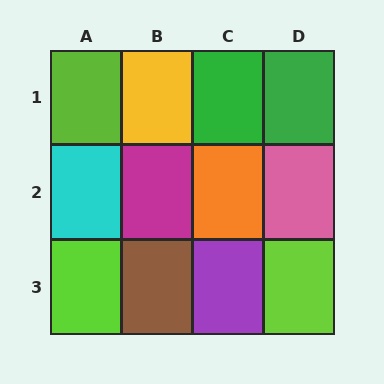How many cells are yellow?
1 cell is yellow.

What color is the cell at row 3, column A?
Lime.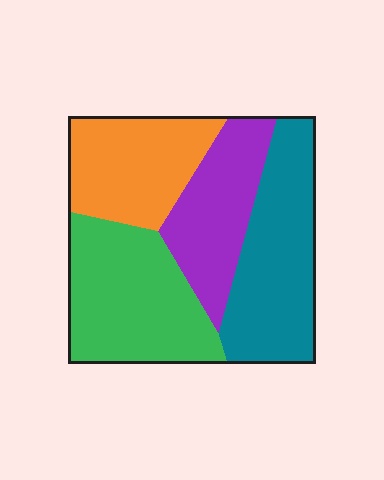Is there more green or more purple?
Green.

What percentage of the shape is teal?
Teal covers 29% of the shape.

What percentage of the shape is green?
Green covers around 30% of the shape.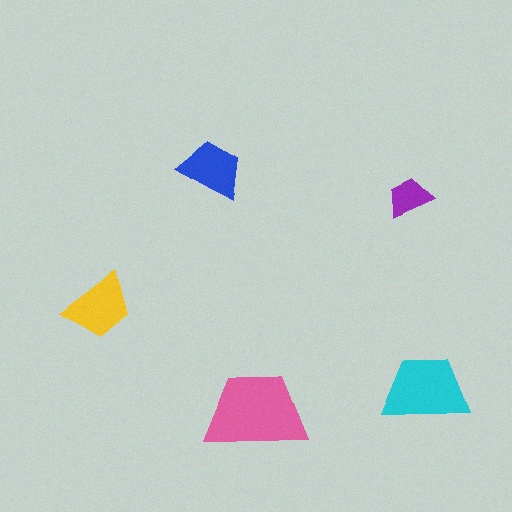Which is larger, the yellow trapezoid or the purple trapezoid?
The yellow one.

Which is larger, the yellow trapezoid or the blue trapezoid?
The yellow one.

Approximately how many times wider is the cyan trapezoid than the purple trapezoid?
About 2 times wider.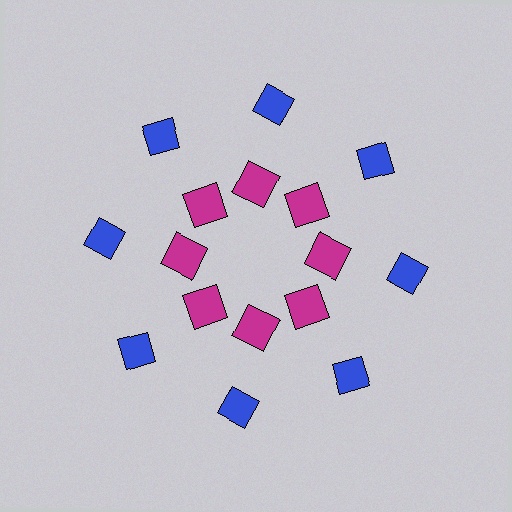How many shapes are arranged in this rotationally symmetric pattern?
There are 16 shapes, arranged in 8 groups of 2.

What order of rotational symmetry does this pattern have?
This pattern has 8-fold rotational symmetry.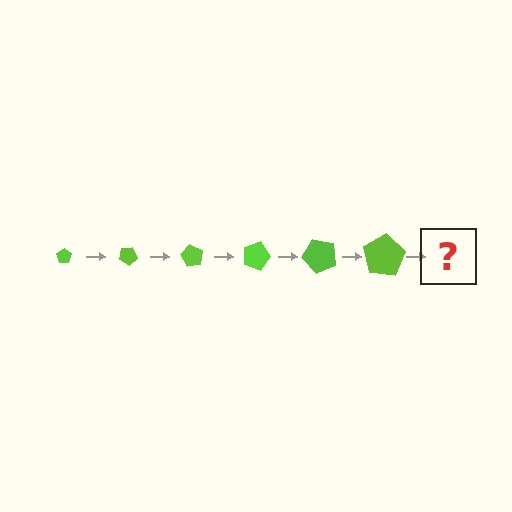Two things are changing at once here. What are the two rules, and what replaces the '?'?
The two rules are that the pentagon grows larger each step and it rotates 30 degrees each step. The '?' should be a pentagon, larger than the previous one and rotated 180 degrees from the start.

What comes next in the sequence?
The next element should be a pentagon, larger than the previous one and rotated 180 degrees from the start.